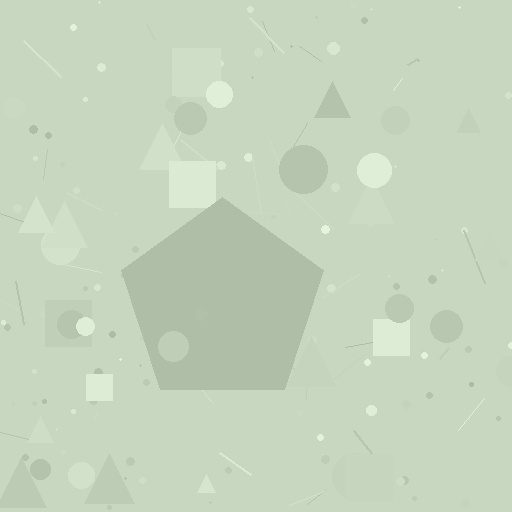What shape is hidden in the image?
A pentagon is hidden in the image.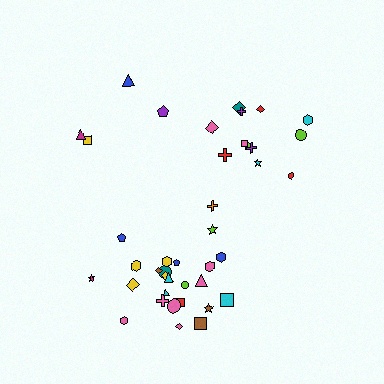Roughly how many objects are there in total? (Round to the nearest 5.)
Roughly 40 objects in total.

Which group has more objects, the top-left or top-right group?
The top-right group.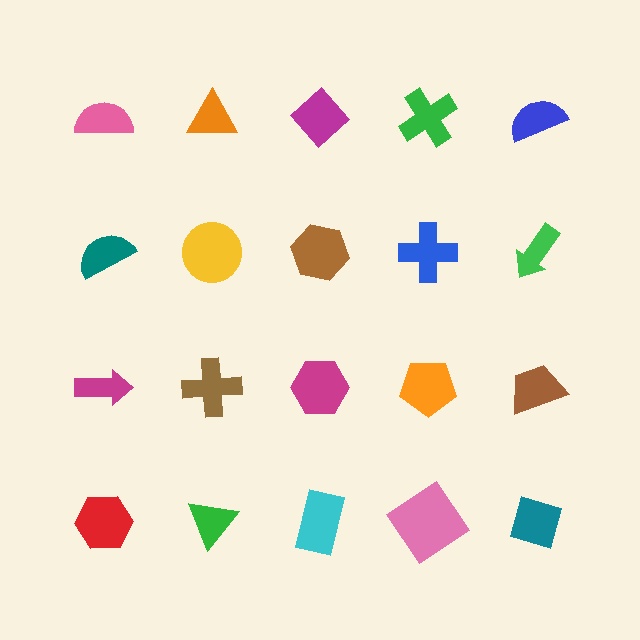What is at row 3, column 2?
A brown cross.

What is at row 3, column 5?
A brown trapezoid.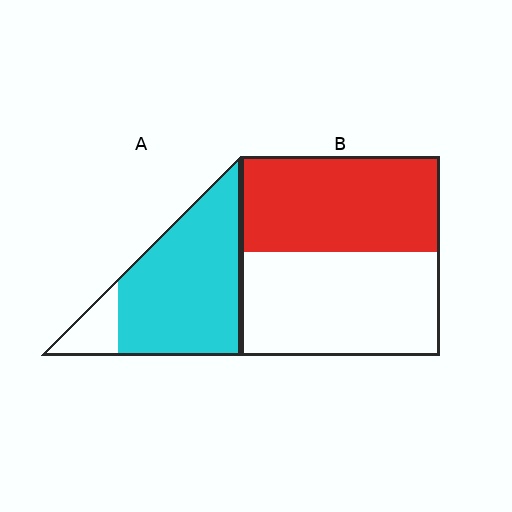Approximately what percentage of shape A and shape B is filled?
A is approximately 85% and B is approximately 50%.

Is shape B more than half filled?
Roughly half.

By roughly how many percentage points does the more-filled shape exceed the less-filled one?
By roughly 35 percentage points (A over B).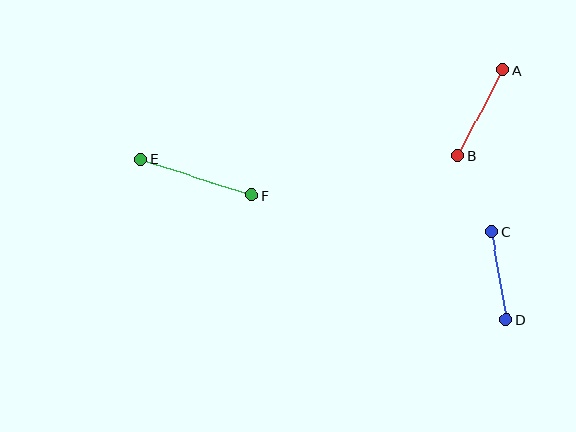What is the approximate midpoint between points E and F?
The midpoint is at approximately (196, 177) pixels.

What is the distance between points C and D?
The distance is approximately 89 pixels.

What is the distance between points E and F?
The distance is approximately 117 pixels.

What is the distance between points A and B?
The distance is approximately 97 pixels.